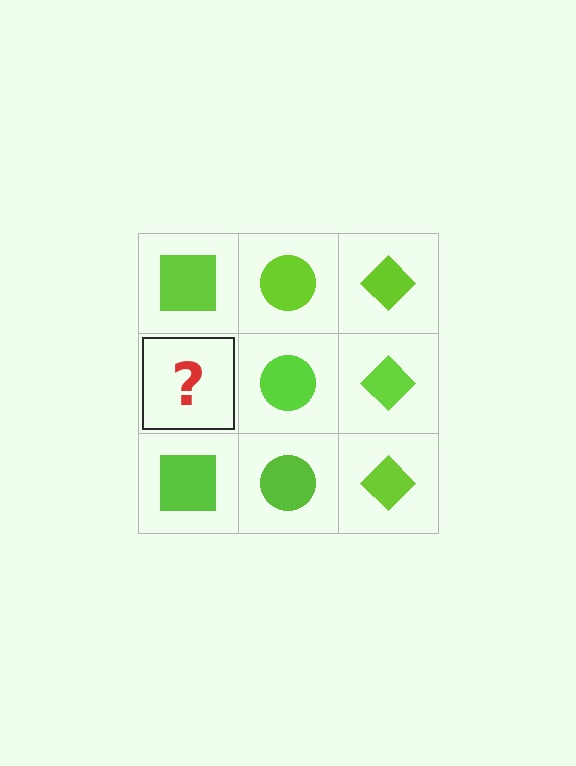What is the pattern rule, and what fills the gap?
The rule is that each column has a consistent shape. The gap should be filled with a lime square.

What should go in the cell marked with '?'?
The missing cell should contain a lime square.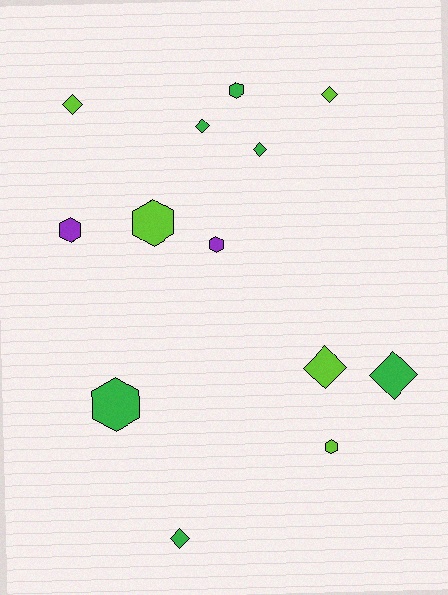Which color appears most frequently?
Green, with 6 objects.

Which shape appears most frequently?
Diamond, with 7 objects.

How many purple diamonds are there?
There are no purple diamonds.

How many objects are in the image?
There are 13 objects.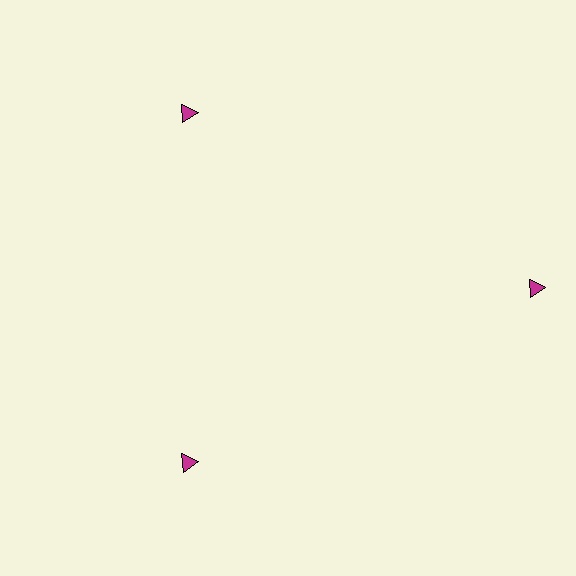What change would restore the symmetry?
The symmetry would be restored by moving it inward, back onto the ring so that all 3 triangles sit at equal angles and equal distance from the center.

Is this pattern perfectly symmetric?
No. The 3 magenta triangles are arranged in a ring, but one element near the 3 o'clock position is pushed outward from the center, breaking the 3-fold rotational symmetry.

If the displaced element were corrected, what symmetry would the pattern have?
It would have 3-fold rotational symmetry — the pattern would map onto itself every 120 degrees.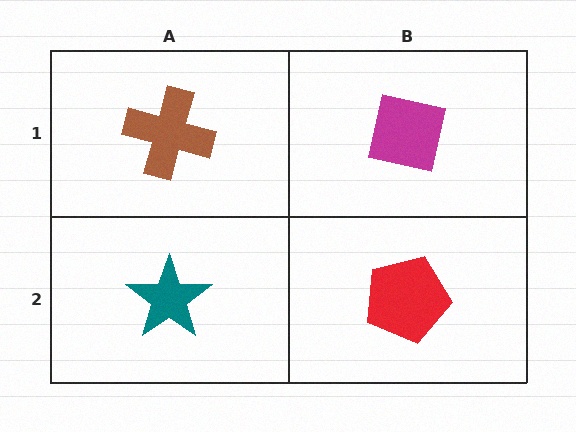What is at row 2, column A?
A teal star.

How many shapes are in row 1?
2 shapes.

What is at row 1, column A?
A brown cross.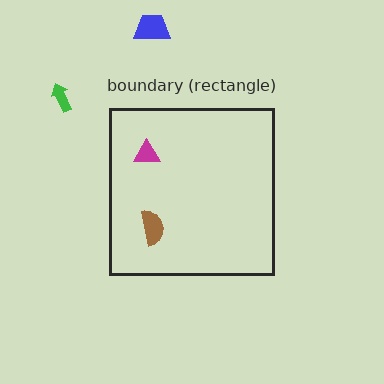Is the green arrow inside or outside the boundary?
Outside.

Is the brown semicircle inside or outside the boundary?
Inside.